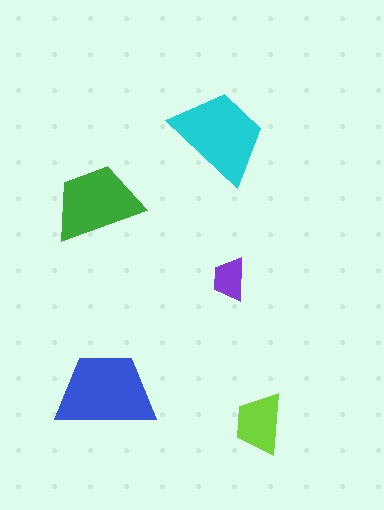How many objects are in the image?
There are 5 objects in the image.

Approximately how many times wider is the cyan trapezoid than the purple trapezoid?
About 2.5 times wider.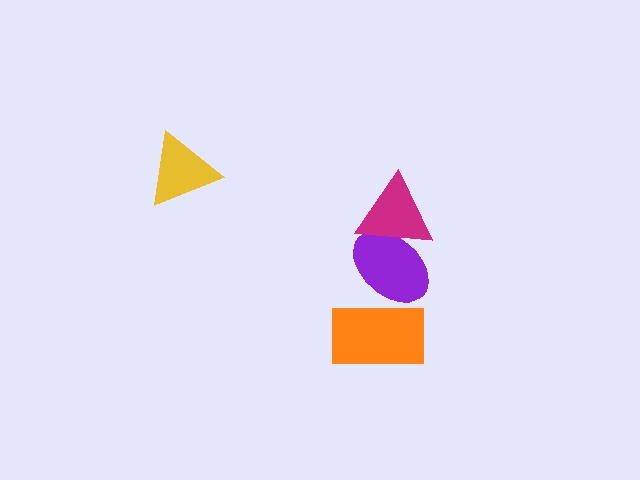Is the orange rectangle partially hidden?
Yes, it is partially covered by another shape.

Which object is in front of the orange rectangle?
The purple ellipse is in front of the orange rectangle.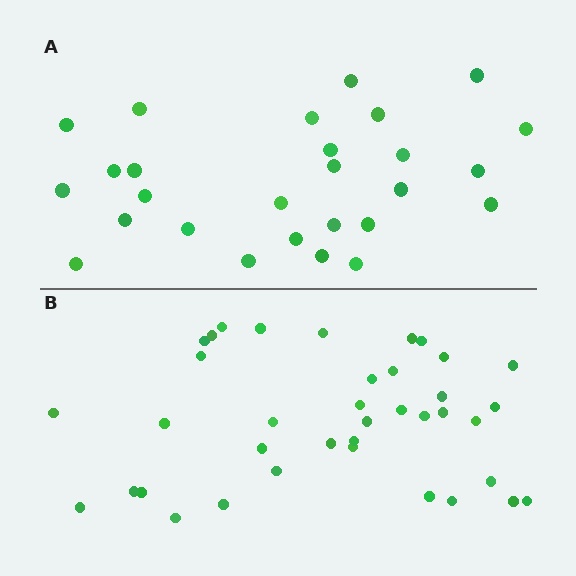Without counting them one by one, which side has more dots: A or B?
Region B (the bottom region) has more dots.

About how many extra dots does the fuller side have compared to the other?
Region B has roughly 12 or so more dots than region A.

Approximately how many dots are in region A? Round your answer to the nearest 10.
About 30 dots. (The exact count is 27, which rounds to 30.)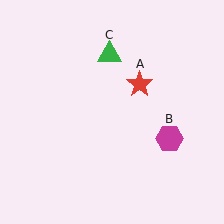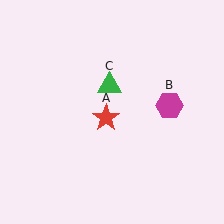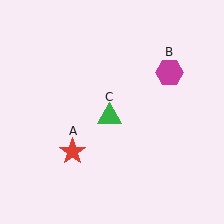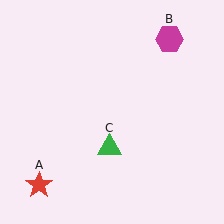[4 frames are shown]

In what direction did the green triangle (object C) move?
The green triangle (object C) moved down.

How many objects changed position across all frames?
3 objects changed position: red star (object A), magenta hexagon (object B), green triangle (object C).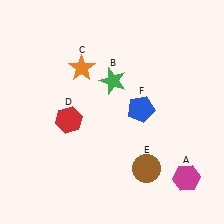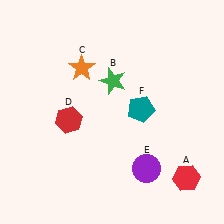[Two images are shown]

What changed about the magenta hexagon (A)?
In Image 1, A is magenta. In Image 2, it changed to red.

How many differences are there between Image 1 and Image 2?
There are 3 differences between the two images.